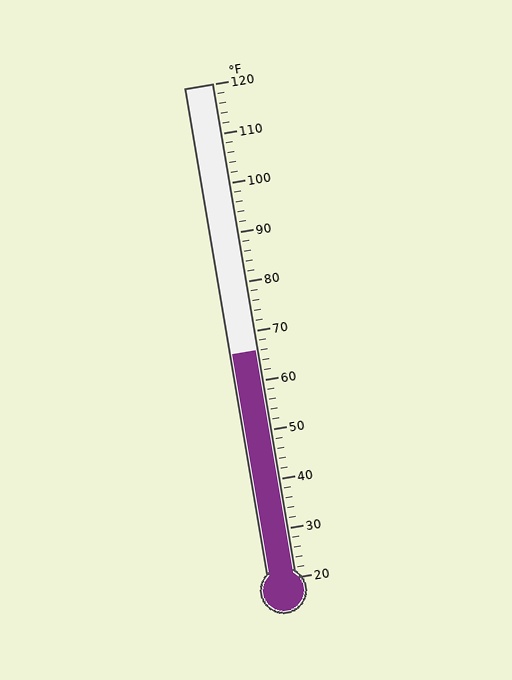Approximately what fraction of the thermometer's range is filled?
The thermometer is filled to approximately 45% of its range.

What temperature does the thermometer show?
The thermometer shows approximately 66°F.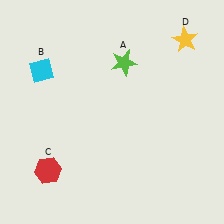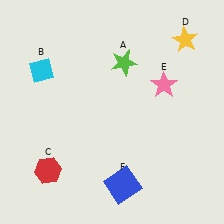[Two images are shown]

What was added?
A pink star (E), a blue square (F) were added in Image 2.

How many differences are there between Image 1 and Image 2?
There are 2 differences between the two images.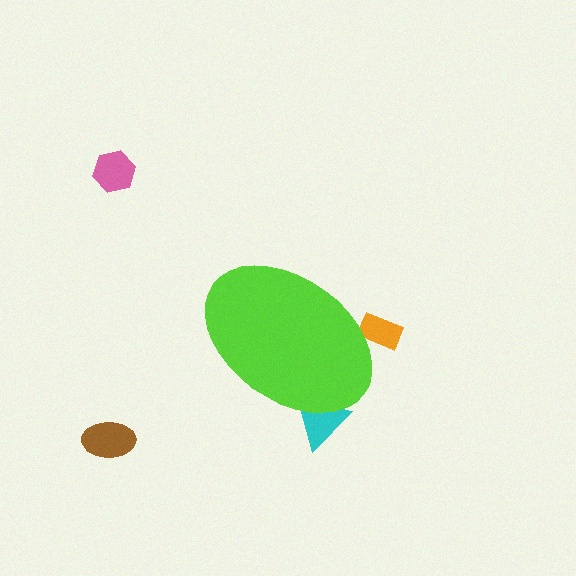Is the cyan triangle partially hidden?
Yes, the cyan triangle is partially hidden behind the lime ellipse.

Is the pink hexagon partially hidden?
No, the pink hexagon is fully visible.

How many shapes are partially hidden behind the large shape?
2 shapes are partially hidden.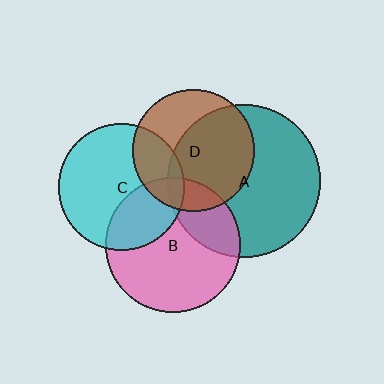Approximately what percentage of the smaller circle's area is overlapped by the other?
Approximately 25%.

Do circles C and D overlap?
Yes.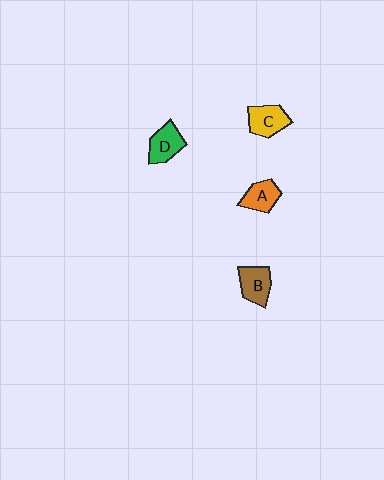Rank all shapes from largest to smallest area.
From largest to smallest: C (yellow), D (green), B (brown), A (orange).